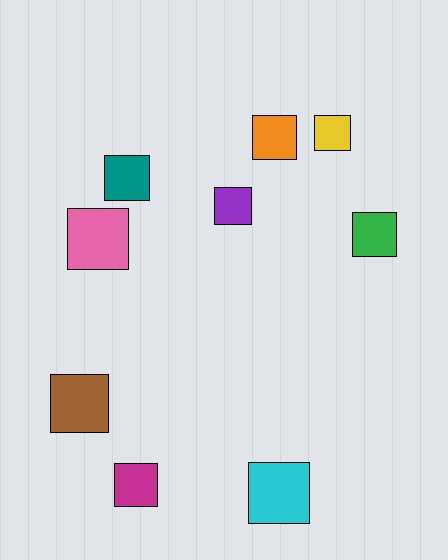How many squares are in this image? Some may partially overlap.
There are 9 squares.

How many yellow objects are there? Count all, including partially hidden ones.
There is 1 yellow object.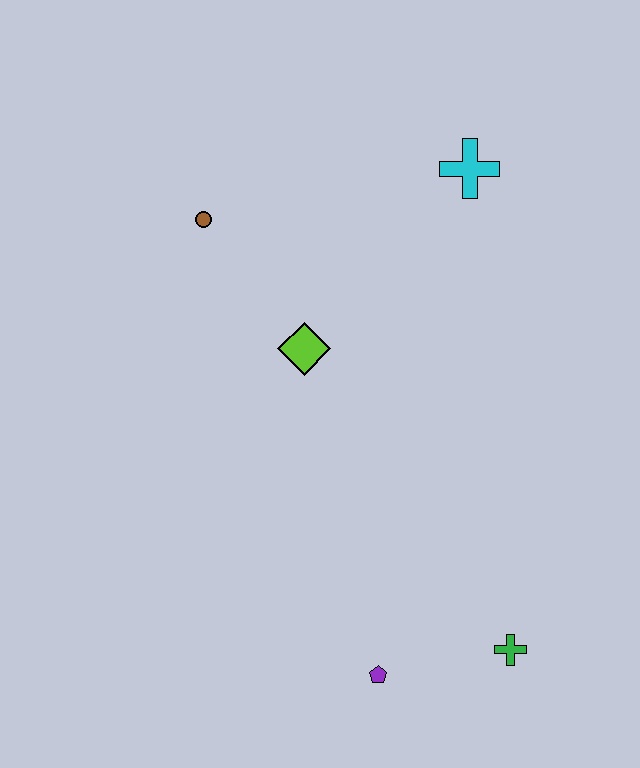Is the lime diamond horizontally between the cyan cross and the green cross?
No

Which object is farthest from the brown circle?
The green cross is farthest from the brown circle.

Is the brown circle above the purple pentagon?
Yes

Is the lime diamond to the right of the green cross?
No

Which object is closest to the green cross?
The purple pentagon is closest to the green cross.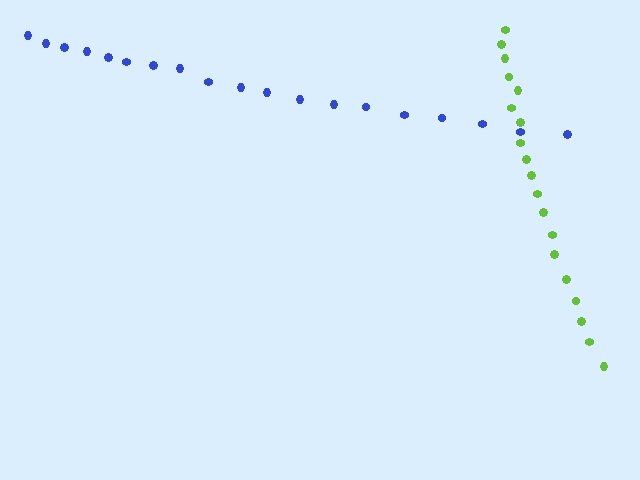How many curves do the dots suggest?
There are 2 distinct paths.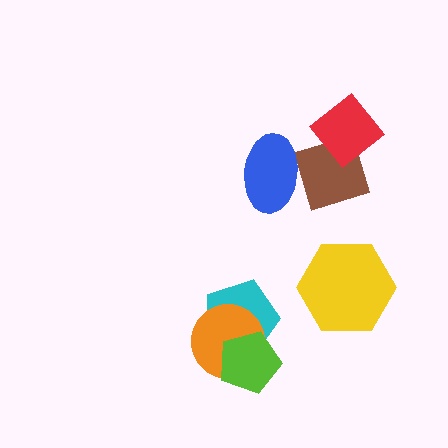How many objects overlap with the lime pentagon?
2 objects overlap with the lime pentagon.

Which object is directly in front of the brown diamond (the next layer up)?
The red diamond is directly in front of the brown diamond.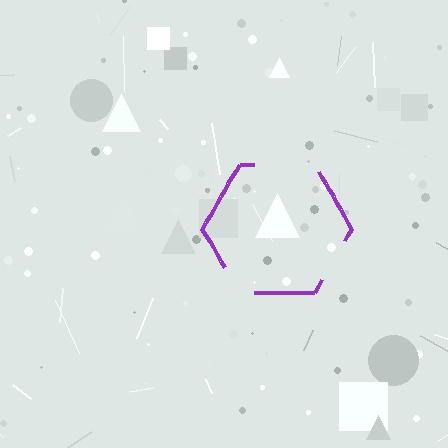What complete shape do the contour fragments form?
The contour fragments form a hexagon.